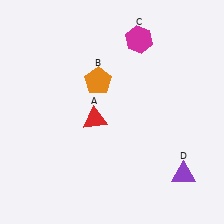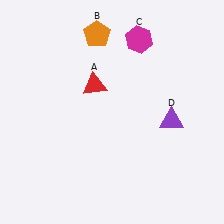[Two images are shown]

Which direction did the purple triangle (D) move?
The purple triangle (D) moved up.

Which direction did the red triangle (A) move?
The red triangle (A) moved up.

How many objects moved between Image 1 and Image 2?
3 objects moved between the two images.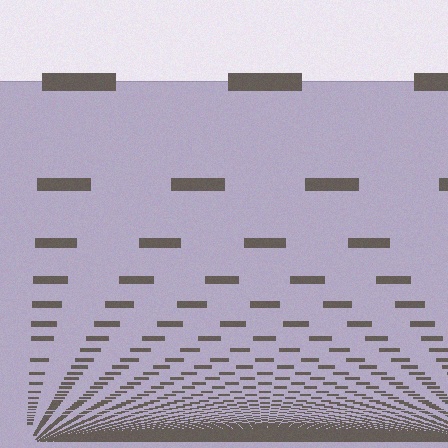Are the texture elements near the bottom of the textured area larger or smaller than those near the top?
Smaller. The gradient is inverted — elements near the bottom are smaller and denser.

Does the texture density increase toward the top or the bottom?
Density increases toward the bottom.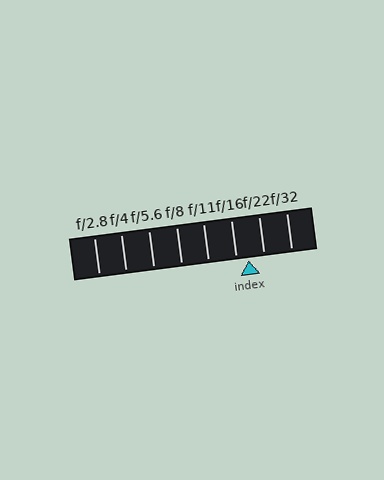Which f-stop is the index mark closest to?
The index mark is closest to f/16.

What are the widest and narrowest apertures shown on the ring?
The widest aperture shown is f/2.8 and the narrowest is f/32.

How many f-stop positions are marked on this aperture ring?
There are 8 f-stop positions marked.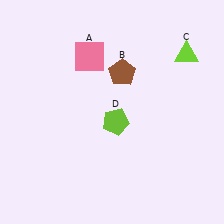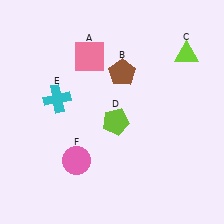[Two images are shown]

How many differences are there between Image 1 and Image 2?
There are 2 differences between the two images.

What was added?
A cyan cross (E), a pink circle (F) were added in Image 2.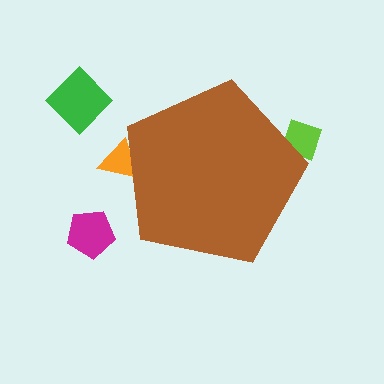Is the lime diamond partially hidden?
Yes, the lime diamond is partially hidden behind the brown pentagon.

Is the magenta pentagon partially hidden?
No, the magenta pentagon is fully visible.